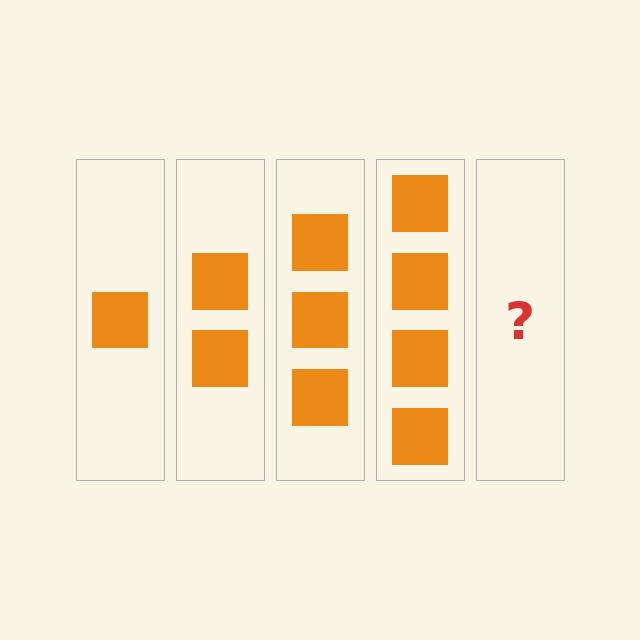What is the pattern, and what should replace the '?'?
The pattern is that each step adds one more square. The '?' should be 5 squares.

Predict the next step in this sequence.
The next step is 5 squares.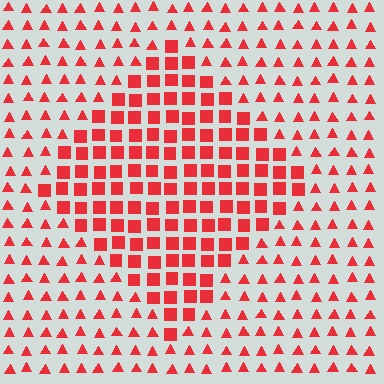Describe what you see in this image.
The image is filled with small red elements arranged in a uniform grid. A diamond-shaped region contains squares, while the surrounding area contains triangles. The boundary is defined purely by the change in element shape.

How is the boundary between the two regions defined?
The boundary is defined by a change in element shape: squares inside vs. triangles outside. All elements share the same color and spacing.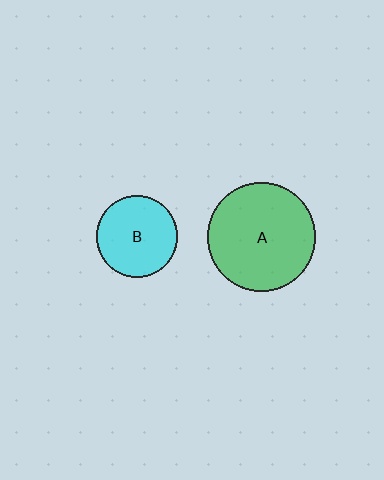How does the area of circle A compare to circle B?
Approximately 1.8 times.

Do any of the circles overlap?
No, none of the circles overlap.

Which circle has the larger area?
Circle A (green).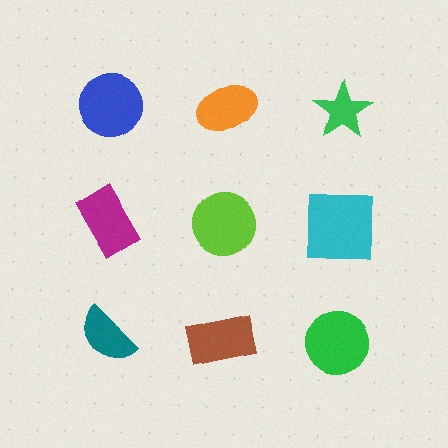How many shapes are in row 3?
3 shapes.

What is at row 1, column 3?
A green star.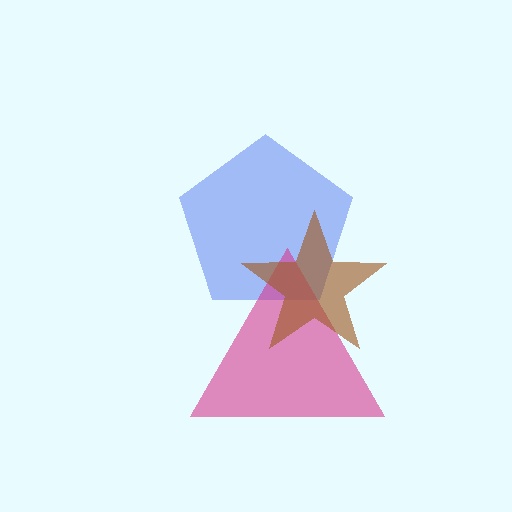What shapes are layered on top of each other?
The layered shapes are: a blue pentagon, a magenta triangle, a brown star.